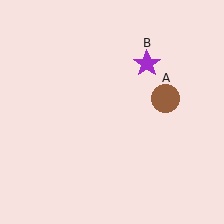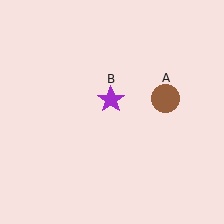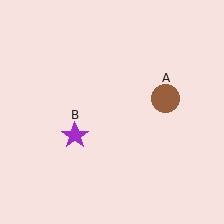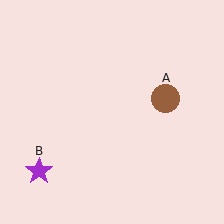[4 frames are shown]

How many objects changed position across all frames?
1 object changed position: purple star (object B).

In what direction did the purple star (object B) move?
The purple star (object B) moved down and to the left.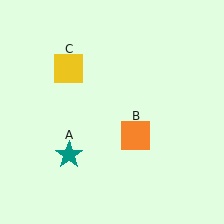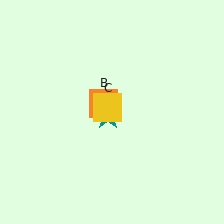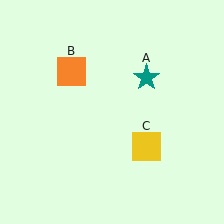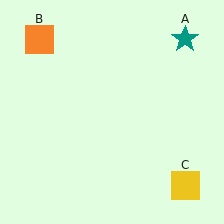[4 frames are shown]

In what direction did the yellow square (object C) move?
The yellow square (object C) moved down and to the right.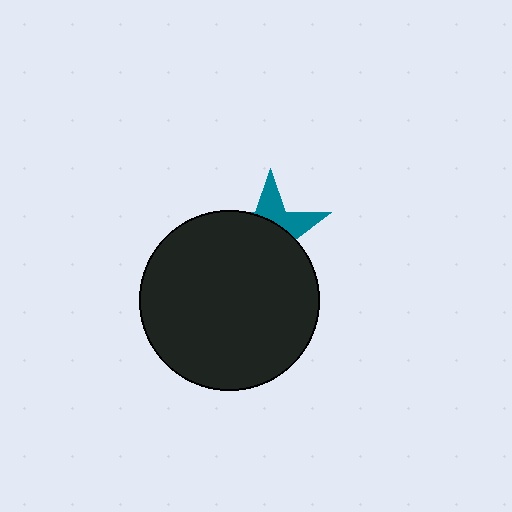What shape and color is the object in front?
The object in front is a black circle.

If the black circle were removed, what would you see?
You would see the complete teal star.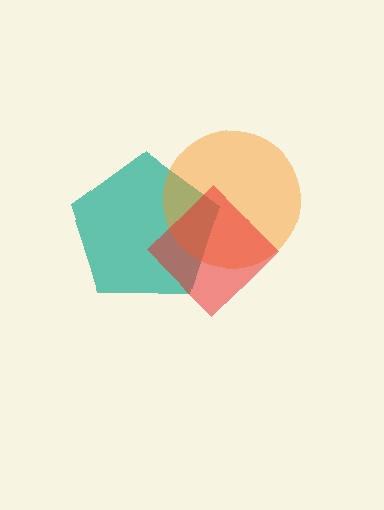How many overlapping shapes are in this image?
There are 3 overlapping shapes in the image.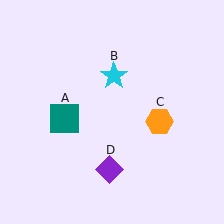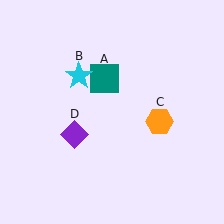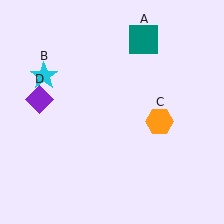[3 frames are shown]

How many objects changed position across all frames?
3 objects changed position: teal square (object A), cyan star (object B), purple diamond (object D).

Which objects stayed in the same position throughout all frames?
Orange hexagon (object C) remained stationary.